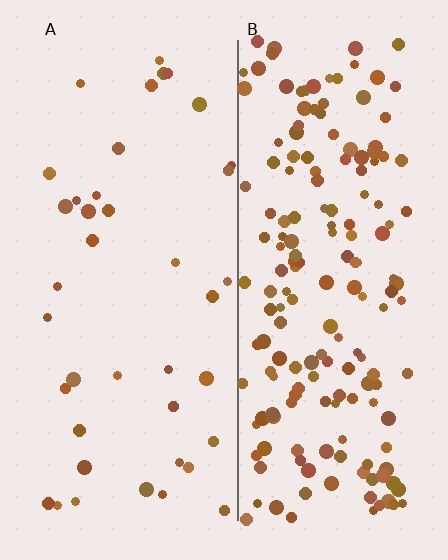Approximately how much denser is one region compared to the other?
Approximately 4.5× — region B over region A.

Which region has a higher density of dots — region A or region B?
B (the right).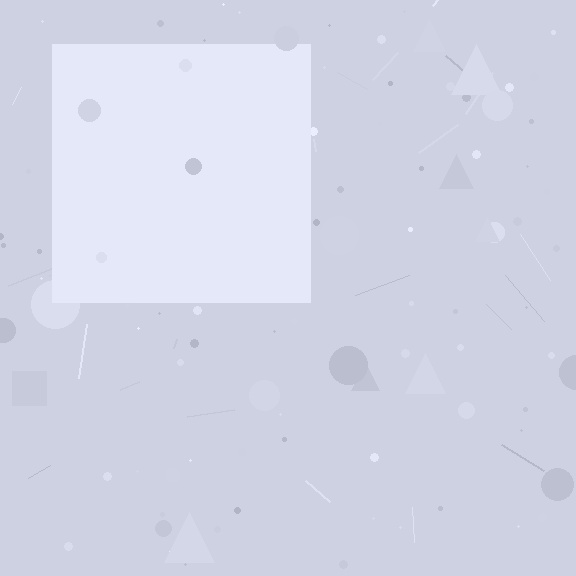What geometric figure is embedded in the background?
A square is embedded in the background.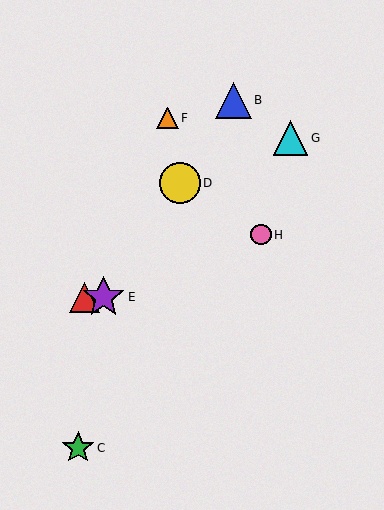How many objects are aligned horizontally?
2 objects (A, E) are aligned horizontally.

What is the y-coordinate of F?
Object F is at y≈118.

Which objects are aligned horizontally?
Objects A, E are aligned horizontally.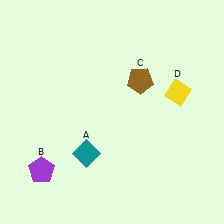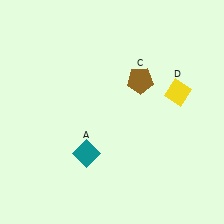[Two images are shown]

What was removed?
The purple pentagon (B) was removed in Image 2.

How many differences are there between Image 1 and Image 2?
There is 1 difference between the two images.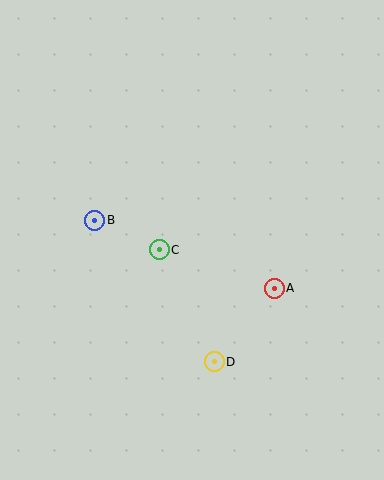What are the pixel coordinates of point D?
Point D is at (214, 362).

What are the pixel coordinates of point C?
Point C is at (159, 250).